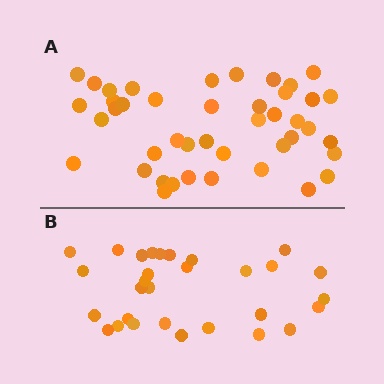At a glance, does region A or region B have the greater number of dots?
Region A (the top region) has more dots.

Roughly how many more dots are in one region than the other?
Region A has approximately 15 more dots than region B.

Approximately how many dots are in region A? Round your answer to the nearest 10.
About 40 dots. (The exact count is 43, which rounds to 40.)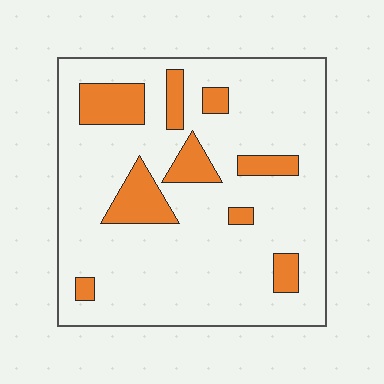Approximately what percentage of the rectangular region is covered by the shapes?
Approximately 15%.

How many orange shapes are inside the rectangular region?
9.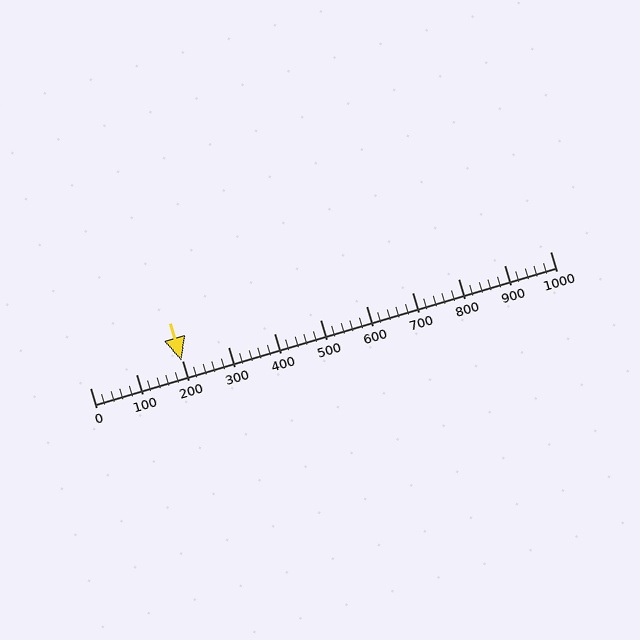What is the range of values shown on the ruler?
The ruler shows values from 0 to 1000.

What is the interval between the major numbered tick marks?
The major tick marks are spaced 100 units apart.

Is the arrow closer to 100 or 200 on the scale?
The arrow is closer to 200.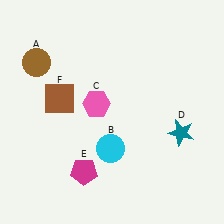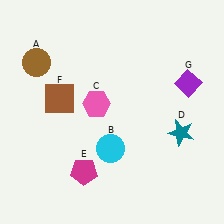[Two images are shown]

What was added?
A purple diamond (G) was added in Image 2.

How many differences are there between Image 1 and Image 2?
There is 1 difference between the two images.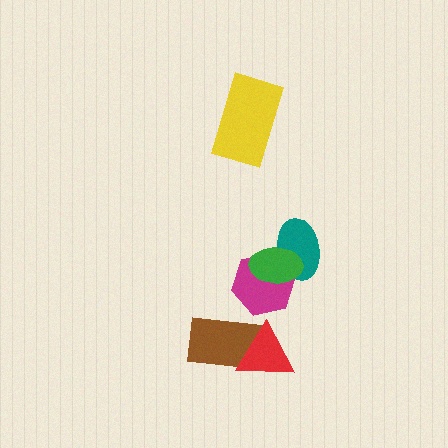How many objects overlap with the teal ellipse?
2 objects overlap with the teal ellipse.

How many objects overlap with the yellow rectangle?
0 objects overlap with the yellow rectangle.